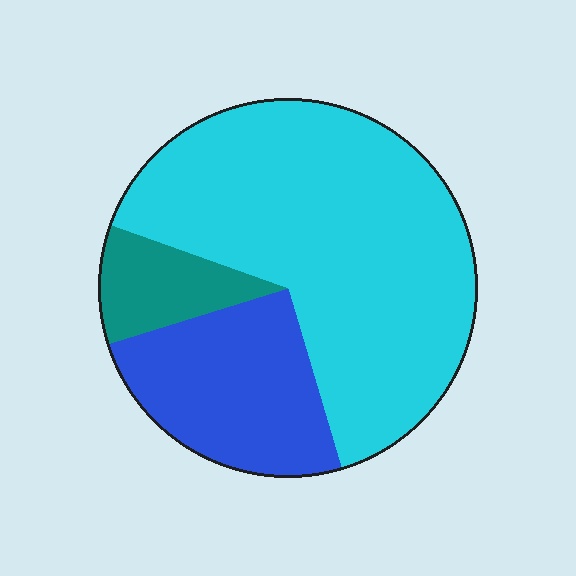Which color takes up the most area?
Cyan, at roughly 65%.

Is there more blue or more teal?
Blue.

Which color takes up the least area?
Teal, at roughly 10%.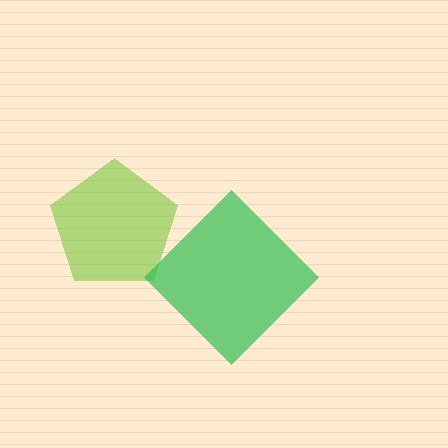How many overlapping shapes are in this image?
There are 2 overlapping shapes in the image.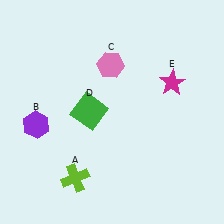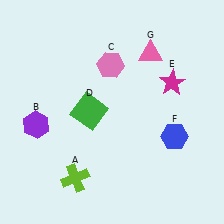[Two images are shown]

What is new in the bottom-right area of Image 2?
A blue hexagon (F) was added in the bottom-right area of Image 2.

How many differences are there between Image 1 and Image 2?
There are 2 differences between the two images.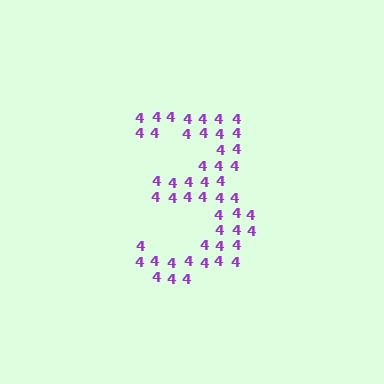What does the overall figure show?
The overall figure shows the digit 3.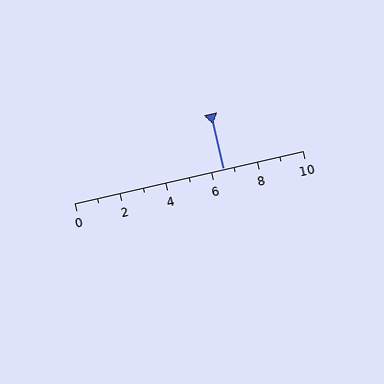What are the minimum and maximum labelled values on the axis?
The axis runs from 0 to 10.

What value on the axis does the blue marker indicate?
The marker indicates approximately 6.5.